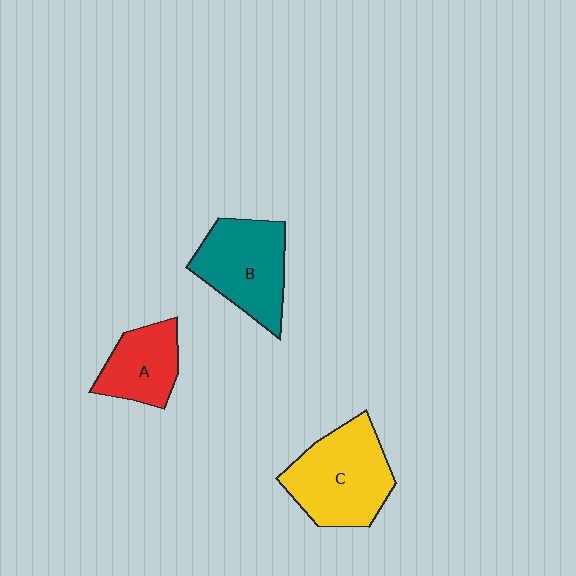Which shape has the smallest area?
Shape A (red).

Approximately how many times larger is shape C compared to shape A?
Approximately 1.6 times.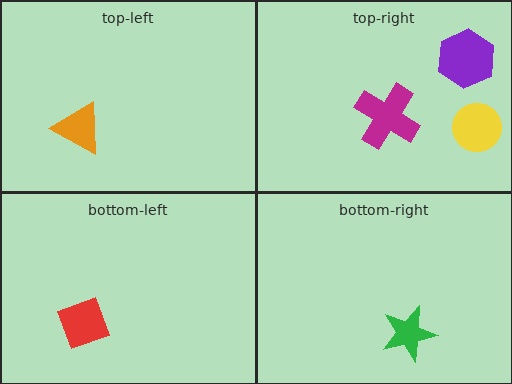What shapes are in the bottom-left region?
The red square.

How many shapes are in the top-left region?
1.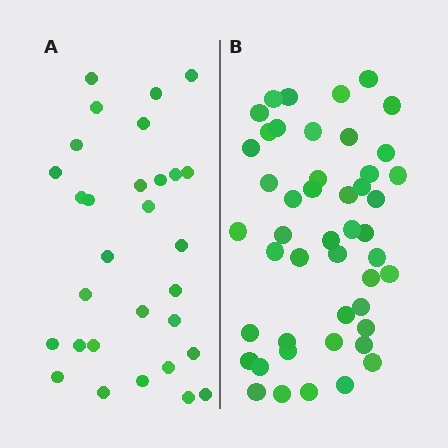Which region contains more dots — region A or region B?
Region B (the right region) has more dots.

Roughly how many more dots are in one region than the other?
Region B has approximately 15 more dots than region A.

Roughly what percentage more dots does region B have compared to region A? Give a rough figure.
About 55% more.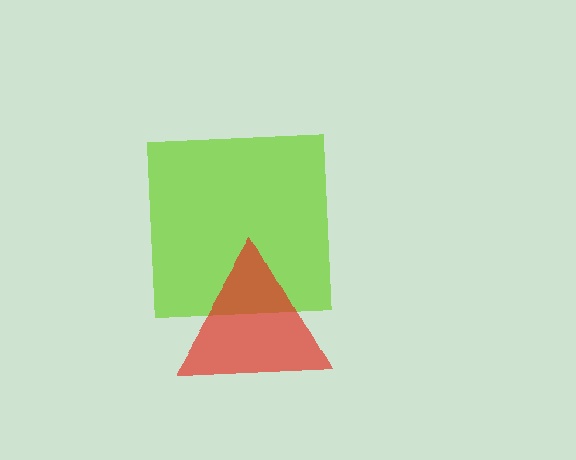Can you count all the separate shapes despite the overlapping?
Yes, there are 2 separate shapes.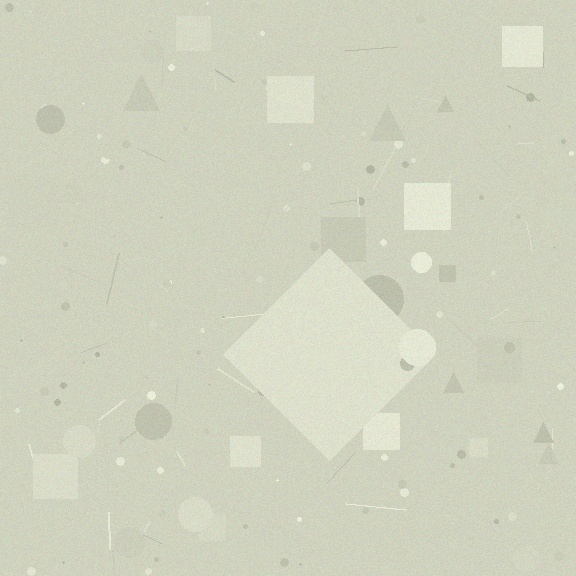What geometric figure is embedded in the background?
A diamond is embedded in the background.